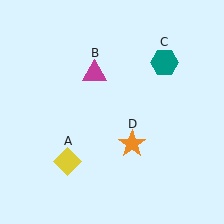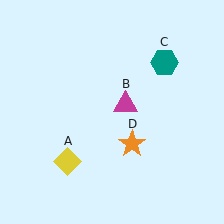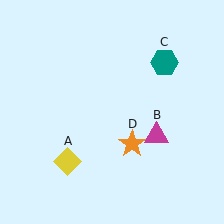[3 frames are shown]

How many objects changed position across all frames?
1 object changed position: magenta triangle (object B).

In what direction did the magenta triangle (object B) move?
The magenta triangle (object B) moved down and to the right.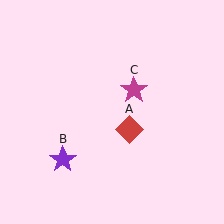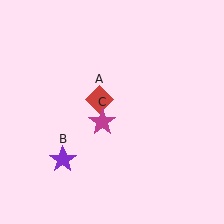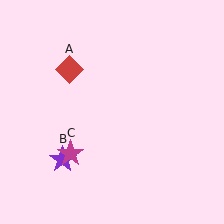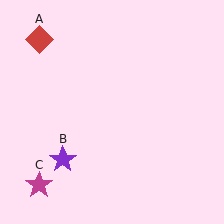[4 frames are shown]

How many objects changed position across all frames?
2 objects changed position: red diamond (object A), magenta star (object C).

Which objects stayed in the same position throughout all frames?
Purple star (object B) remained stationary.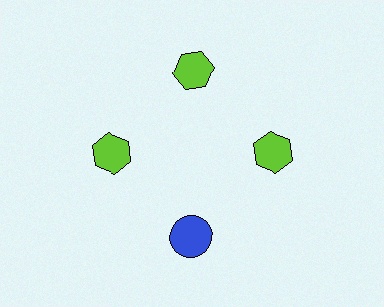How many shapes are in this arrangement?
There are 4 shapes arranged in a ring pattern.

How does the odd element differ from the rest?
It differs in both color (blue instead of lime) and shape (circle instead of hexagon).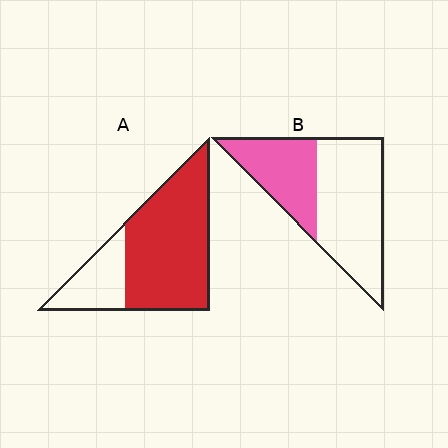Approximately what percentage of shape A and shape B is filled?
A is approximately 75% and B is approximately 40%.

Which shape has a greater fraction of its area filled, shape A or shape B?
Shape A.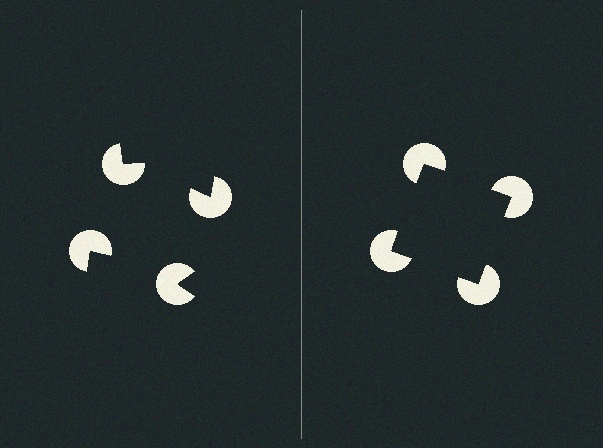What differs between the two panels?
The pac-man discs are positioned identically on both sides; only the wedge orientations differ. On the right they align to a square; on the left they are misaligned.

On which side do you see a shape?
An illusory square appears on the right side. On the left side the wedge cuts are rotated, so no coherent shape forms.